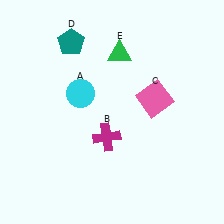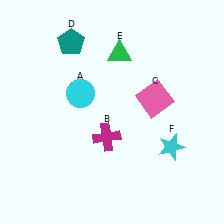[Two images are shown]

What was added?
A cyan star (F) was added in Image 2.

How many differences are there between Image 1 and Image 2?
There is 1 difference between the two images.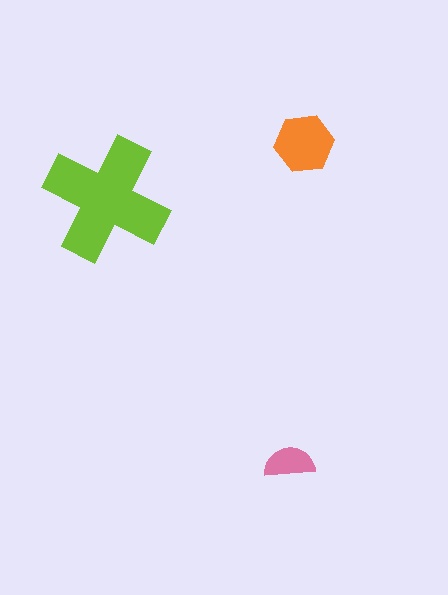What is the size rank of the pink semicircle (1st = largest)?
3rd.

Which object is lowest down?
The pink semicircle is bottommost.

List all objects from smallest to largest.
The pink semicircle, the orange hexagon, the lime cross.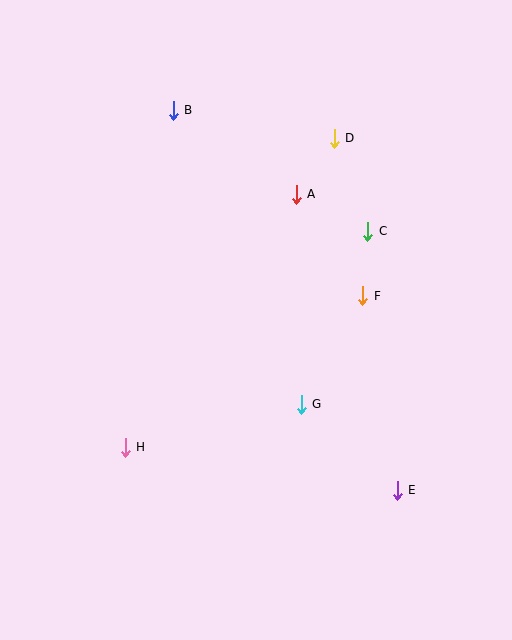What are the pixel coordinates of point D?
Point D is at (334, 138).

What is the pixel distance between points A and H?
The distance between A and H is 305 pixels.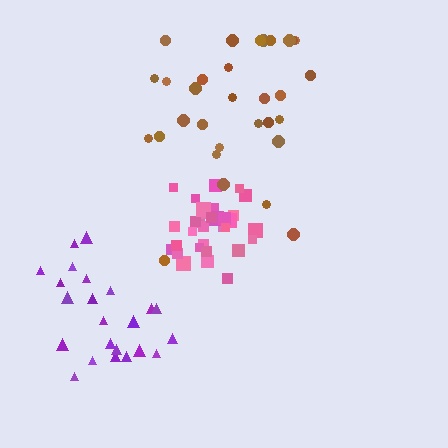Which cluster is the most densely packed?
Pink.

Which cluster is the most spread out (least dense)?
Brown.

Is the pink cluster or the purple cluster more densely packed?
Pink.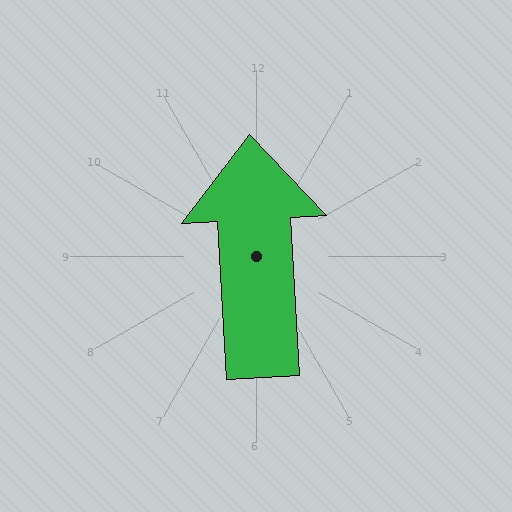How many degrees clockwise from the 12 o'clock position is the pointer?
Approximately 357 degrees.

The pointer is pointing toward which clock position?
Roughly 12 o'clock.